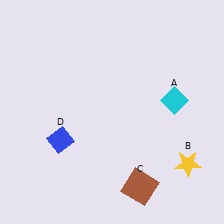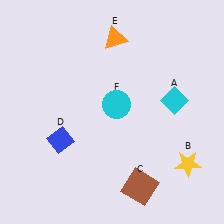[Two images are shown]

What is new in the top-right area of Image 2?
An orange triangle (E) was added in the top-right area of Image 2.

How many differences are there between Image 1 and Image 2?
There are 2 differences between the two images.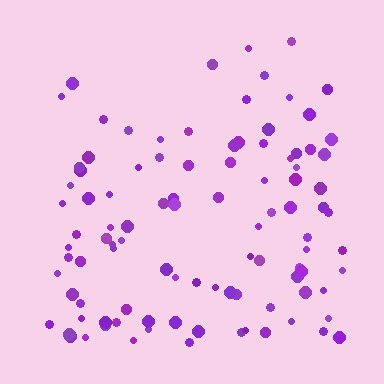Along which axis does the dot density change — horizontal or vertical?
Vertical.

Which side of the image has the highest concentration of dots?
The bottom.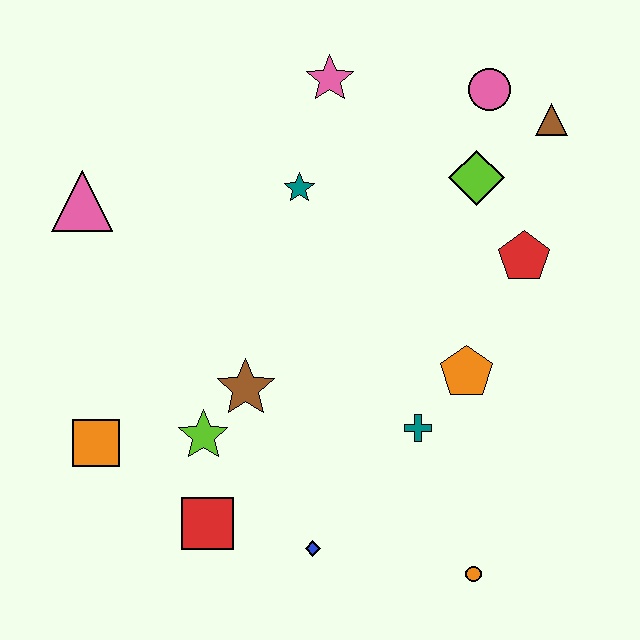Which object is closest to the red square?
The lime star is closest to the red square.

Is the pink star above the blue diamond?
Yes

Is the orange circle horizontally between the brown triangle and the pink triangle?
Yes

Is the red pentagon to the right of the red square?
Yes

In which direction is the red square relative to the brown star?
The red square is below the brown star.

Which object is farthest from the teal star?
The orange circle is farthest from the teal star.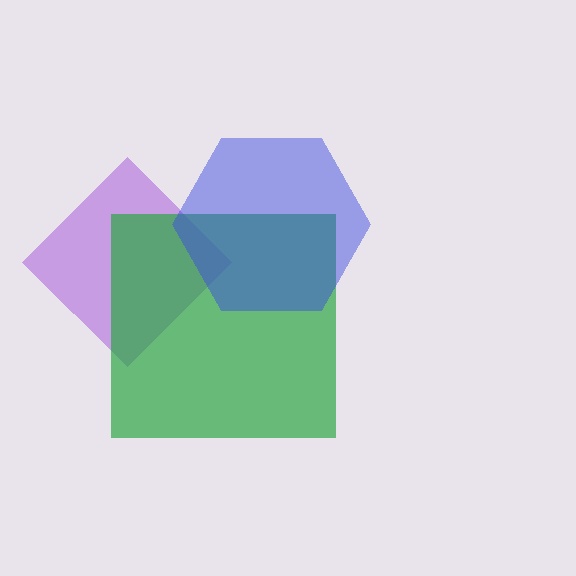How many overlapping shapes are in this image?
There are 3 overlapping shapes in the image.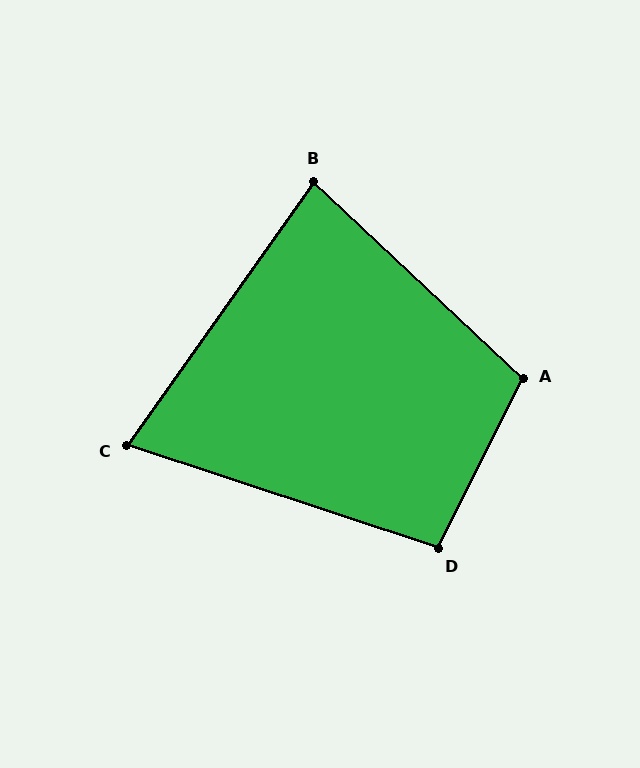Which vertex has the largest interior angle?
A, at approximately 107 degrees.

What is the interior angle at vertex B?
Approximately 82 degrees (acute).